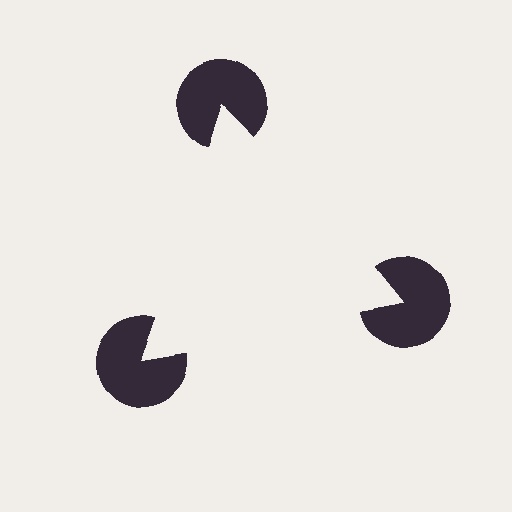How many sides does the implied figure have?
3 sides.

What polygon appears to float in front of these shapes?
An illusory triangle — its edges are inferred from the aligned wedge cuts in the pac-man discs, not physically drawn.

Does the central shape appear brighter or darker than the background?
It typically appears slightly brighter than the background, even though no actual brightness change is drawn.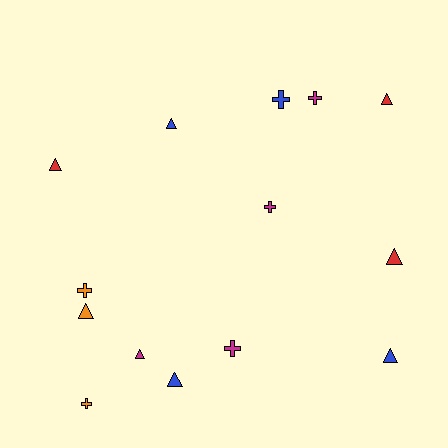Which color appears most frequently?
Blue, with 4 objects.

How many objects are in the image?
There are 14 objects.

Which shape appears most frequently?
Triangle, with 8 objects.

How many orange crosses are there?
There are 2 orange crosses.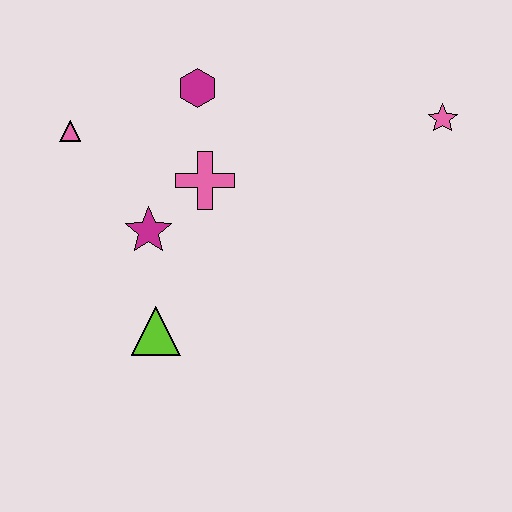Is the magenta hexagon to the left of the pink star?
Yes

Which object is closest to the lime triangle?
The magenta star is closest to the lime triangle.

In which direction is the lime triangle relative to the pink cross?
The lime triangle is below the pink cross.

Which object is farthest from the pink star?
The pink triangle is farthest from the pink star.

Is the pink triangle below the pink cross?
No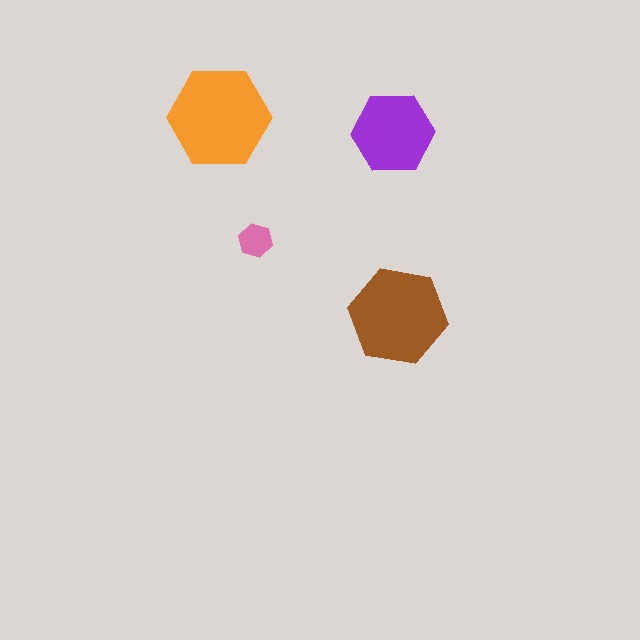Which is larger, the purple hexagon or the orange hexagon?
The orange one.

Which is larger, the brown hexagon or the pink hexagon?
The brown one.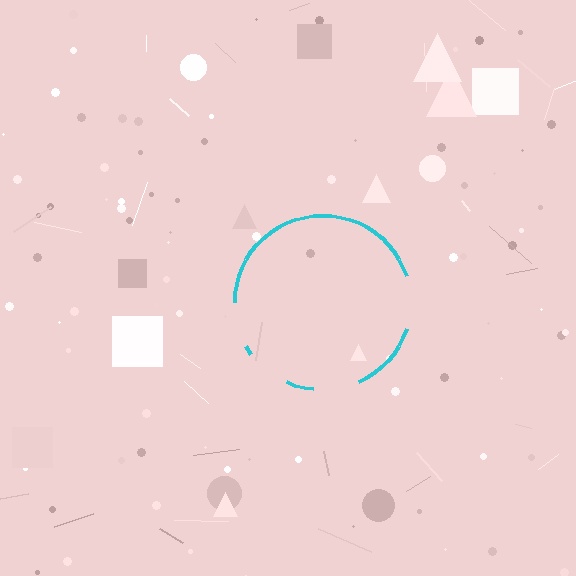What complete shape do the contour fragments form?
The contour fragments form a circle.